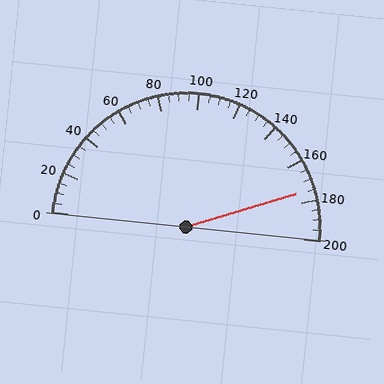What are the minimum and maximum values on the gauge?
The gauge ranges from 0 to 200.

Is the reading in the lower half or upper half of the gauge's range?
The reading is in the upper half of the range (0 to 200).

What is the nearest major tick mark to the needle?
The nearest major tick mark is 180.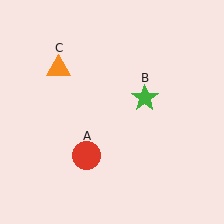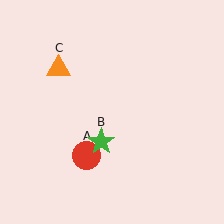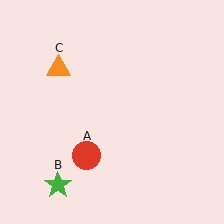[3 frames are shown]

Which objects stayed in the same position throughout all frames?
Red circle (object A) and orange triangle (object C) remained stationary.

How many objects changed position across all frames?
1 object changed position: green star (object B).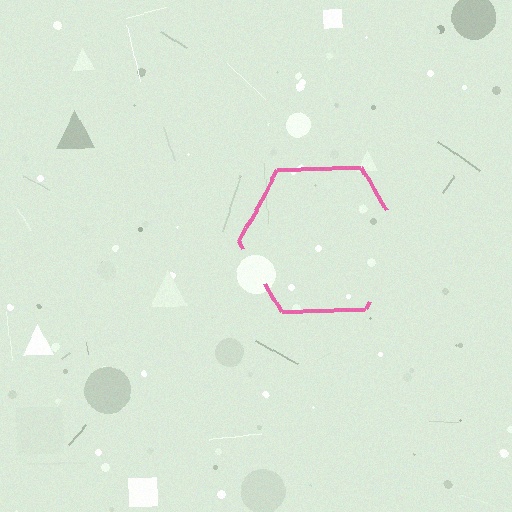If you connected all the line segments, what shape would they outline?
They would outline a hexagon.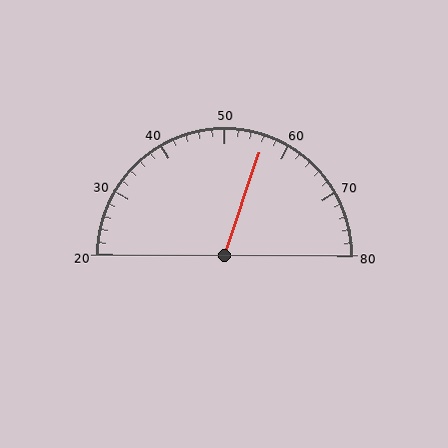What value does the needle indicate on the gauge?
The needle indicates approximately 56.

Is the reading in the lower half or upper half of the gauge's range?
The reading is in the upper half of the range (20 to 80).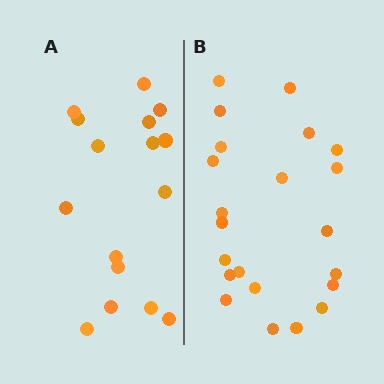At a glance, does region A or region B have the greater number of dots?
Region B (the right region) has more dots.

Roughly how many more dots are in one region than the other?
Region B has about 6 more dots than region A.